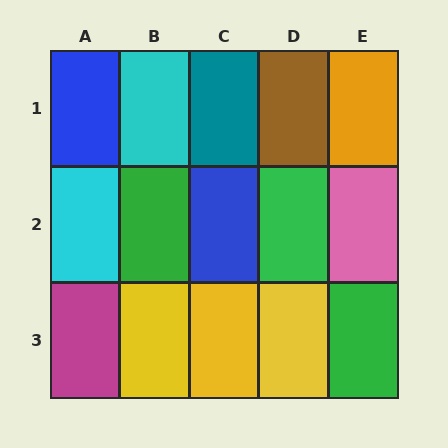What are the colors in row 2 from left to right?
Cyan, green, blue, green, pink.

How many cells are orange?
1 cell is orange.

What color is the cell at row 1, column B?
Cyan.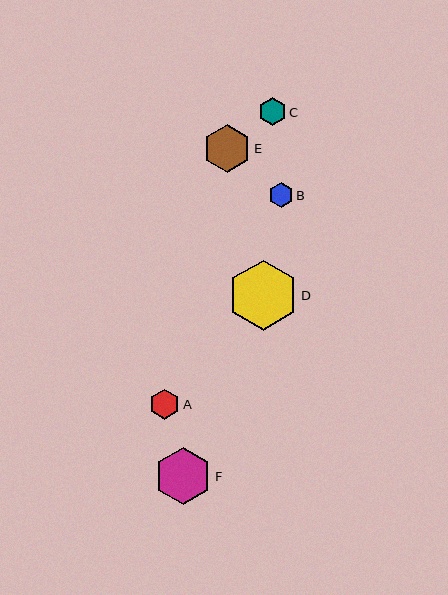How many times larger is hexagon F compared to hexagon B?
Hexagon F is approximately 2.3 times the size of hexagon B.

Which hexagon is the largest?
Hexagon D is the largest with a size of approximately 70 pixels.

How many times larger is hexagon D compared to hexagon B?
Hexagon D is approximately 2.8 times the size of hexagon B.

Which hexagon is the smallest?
Hexagon B is the smallest with a size of approximately 25 pixels.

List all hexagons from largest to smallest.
From largest to smallest: D, F, E, A, C, B.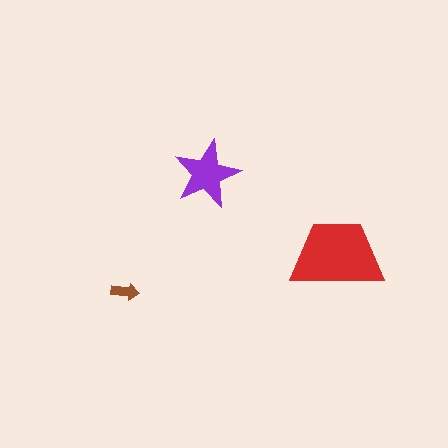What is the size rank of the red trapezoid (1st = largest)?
1st.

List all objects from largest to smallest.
The red trapezoid, the purple star, the brown arrow.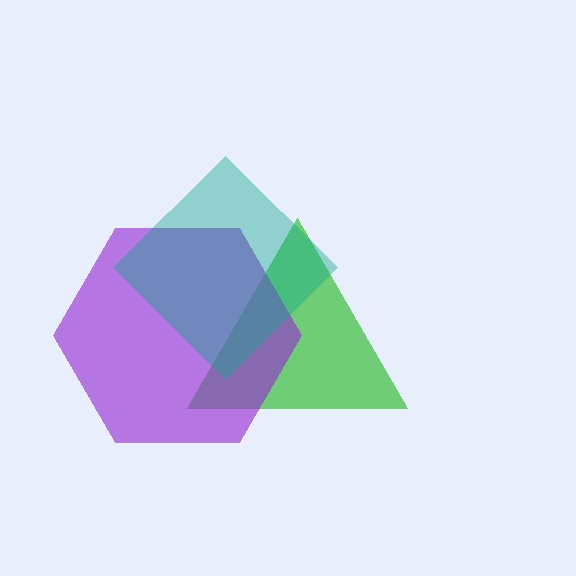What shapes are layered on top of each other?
The layered shapes are: a green triangle, a purple hexagon, a teal diamond.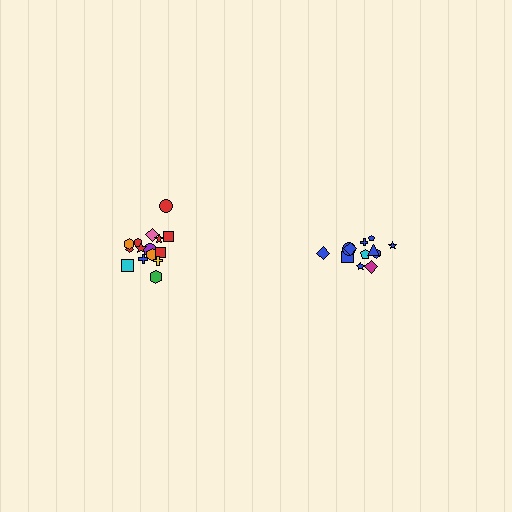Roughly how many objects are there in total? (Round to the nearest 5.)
Roughly 25 objects in total.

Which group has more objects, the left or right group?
The left group.